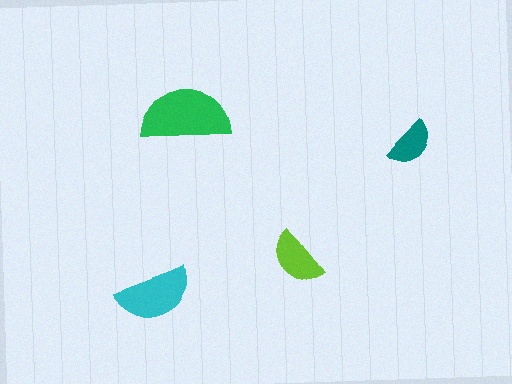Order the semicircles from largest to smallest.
the green one, the cyan one, the lime one, the teal one.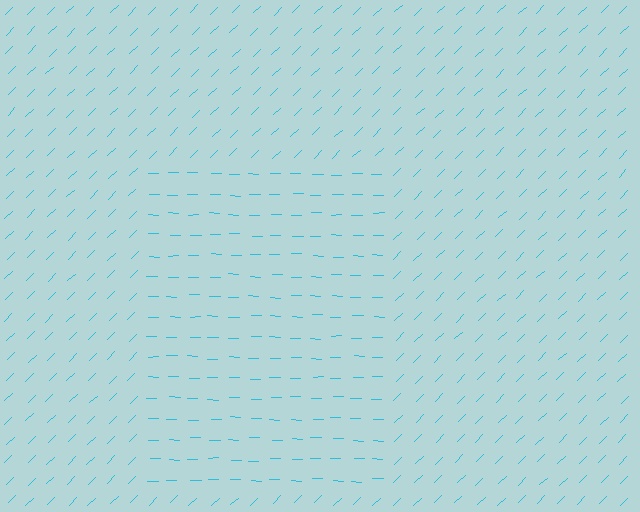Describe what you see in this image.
The image is filled with small cyan line segments. A rectangle region in the image has lines oriented differently from the surrounding lines, creating a visible texture boundary.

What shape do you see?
I see a rectangle.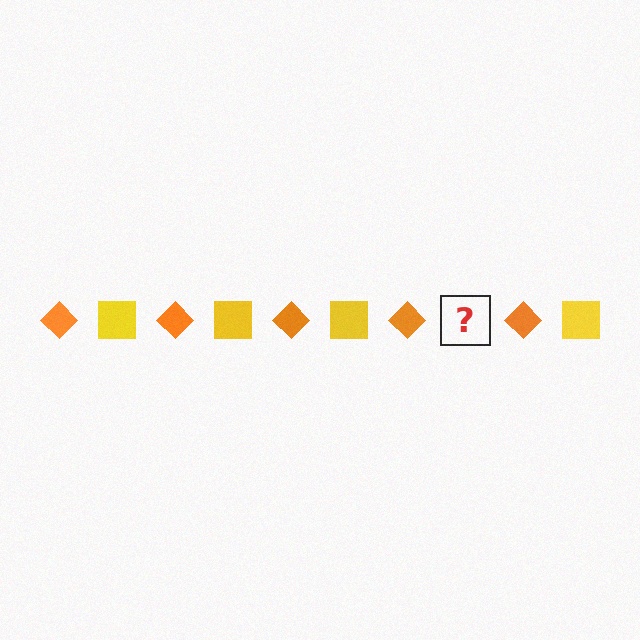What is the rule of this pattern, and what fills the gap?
The rule is that the pattern alternates between orange diamond and yellow square. The gap should be filled with a yellow square.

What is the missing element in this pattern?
The missing element is a yellow square.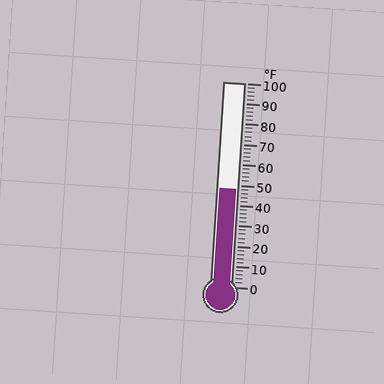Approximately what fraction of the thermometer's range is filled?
The thermometer is filled to approximately 50% of its range.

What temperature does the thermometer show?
The thermometer shows approximately 48°F.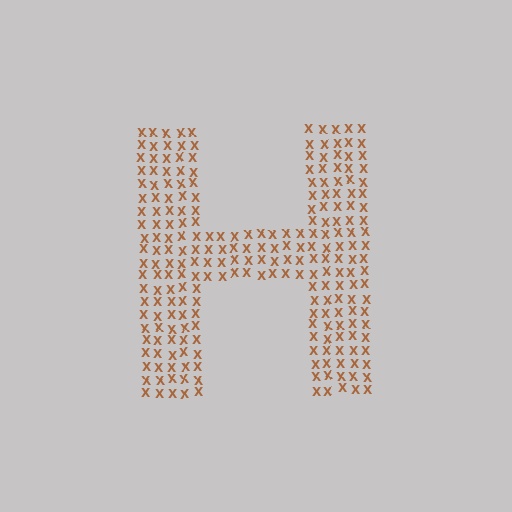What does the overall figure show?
The overall figure shows the letter H.